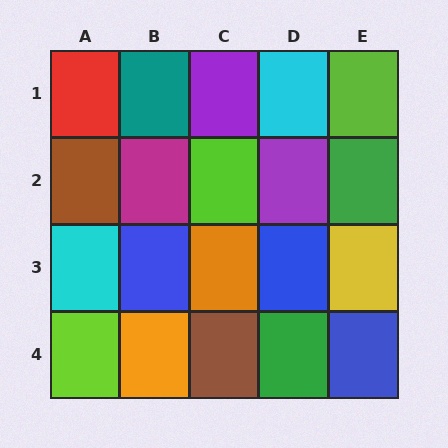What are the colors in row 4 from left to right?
Lime, orange, brown, green, blue.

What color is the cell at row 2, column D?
Purple.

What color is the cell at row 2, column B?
Magenta.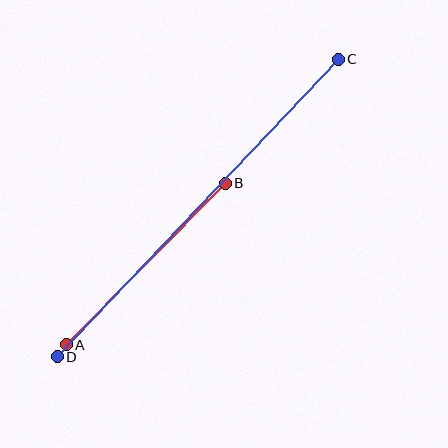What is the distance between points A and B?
The distance is approximately 226 pixels.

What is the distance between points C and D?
The distance is approximately 409 pixels.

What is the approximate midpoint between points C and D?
The midpoint is at approximately (198, 208) pixels.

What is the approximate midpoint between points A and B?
The midpoint is at approximately (146, 264) pixels.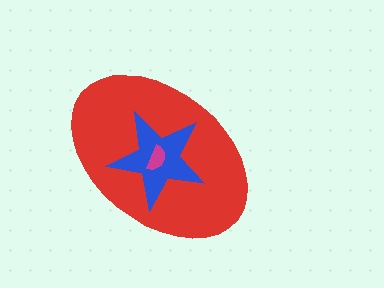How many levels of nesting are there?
3.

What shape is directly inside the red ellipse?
The blue star.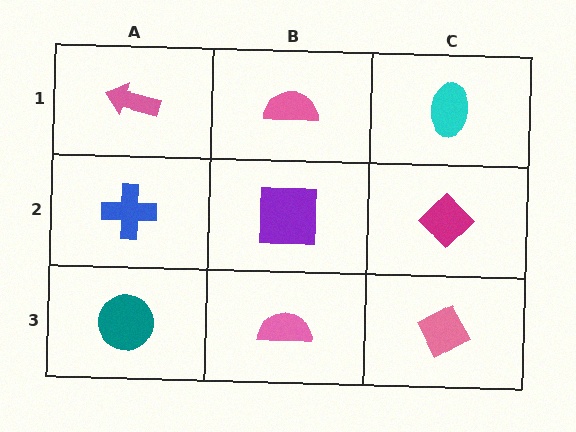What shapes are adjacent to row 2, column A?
A pink arrow (row 1, column A), a teal circle (row 3, column A), a purple square (row 2, column B).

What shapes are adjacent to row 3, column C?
A magenta diamond (row 2, column C), a pink semicircle (row 3, column B).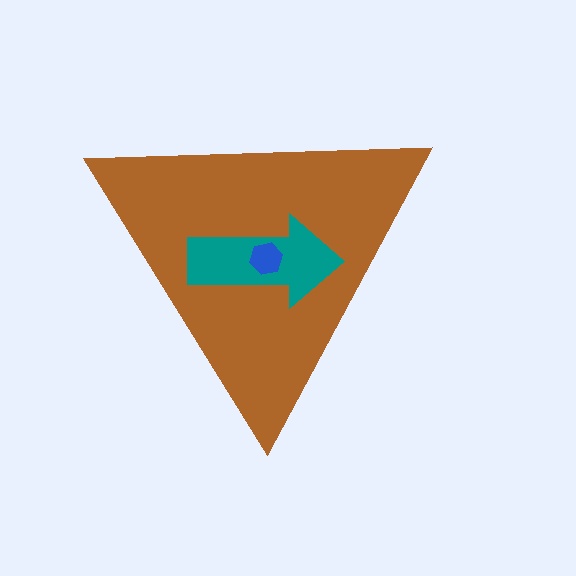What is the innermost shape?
The blue hexagon.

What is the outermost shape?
The brown triangle.